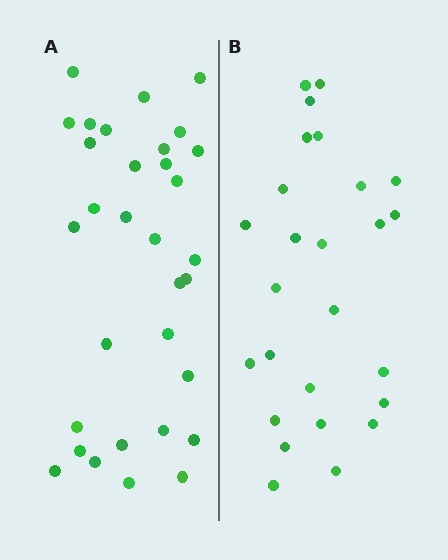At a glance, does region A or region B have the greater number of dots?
Region A (the left region) has more dots.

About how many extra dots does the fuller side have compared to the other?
Region A has about 6 more dots than region B.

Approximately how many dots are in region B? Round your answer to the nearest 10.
About 30 dots. (The exact count is 26, which rounds to 30.)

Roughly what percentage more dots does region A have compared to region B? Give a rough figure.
About 25% more.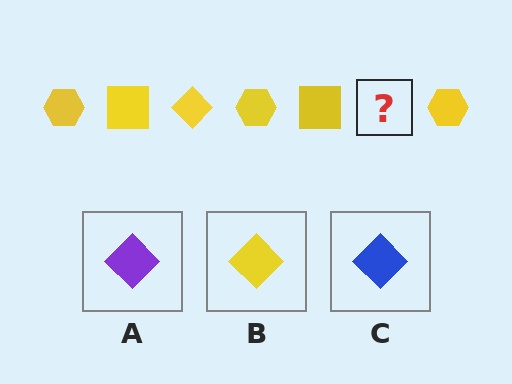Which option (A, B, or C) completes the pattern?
B.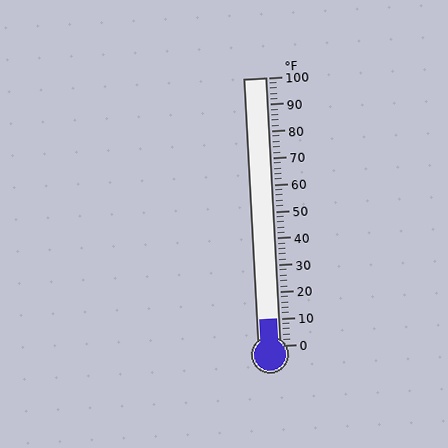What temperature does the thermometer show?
The thermometer shows approximately 10°F.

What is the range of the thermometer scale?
The thermometer scale ranges from 0°F to 100°F.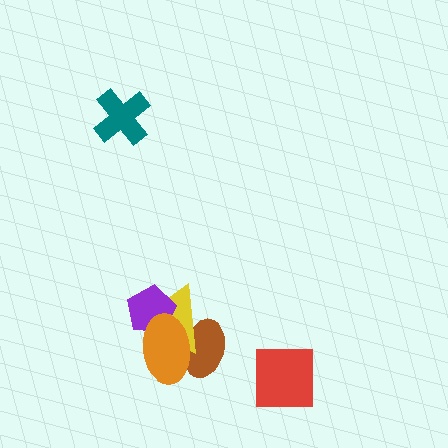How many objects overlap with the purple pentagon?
2 objects overlap with the purple pentagon.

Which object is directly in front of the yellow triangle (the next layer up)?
The purple pentagon is directly in front of the yellow triangle.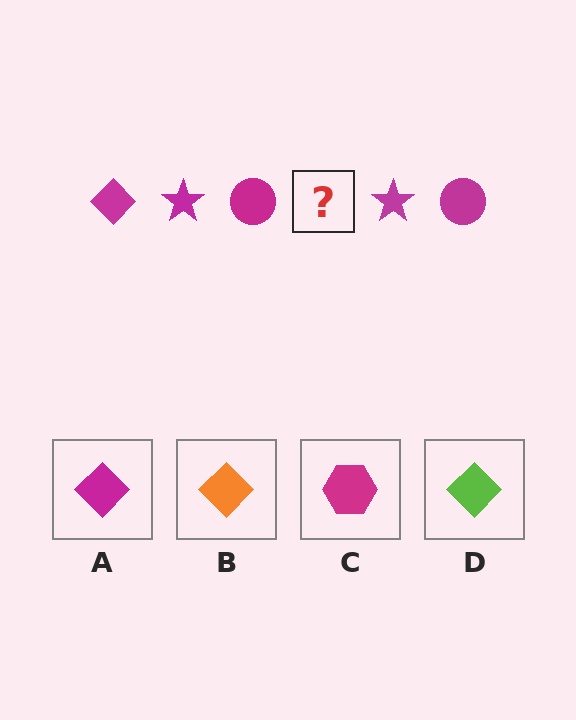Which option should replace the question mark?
Option A.